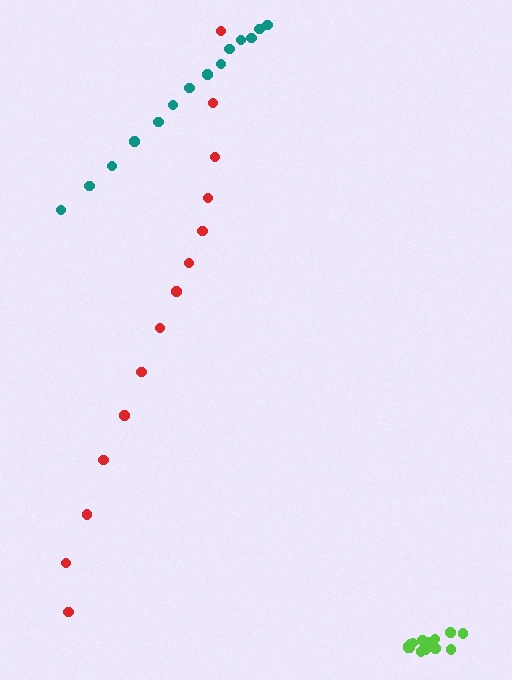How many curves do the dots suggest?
There are 3 distinct paths.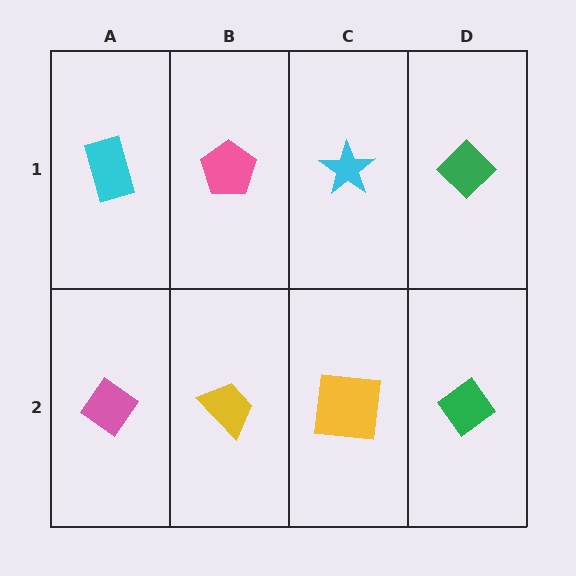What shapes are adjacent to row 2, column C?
A cyan star (row 1, column C), a yellow trapezoid (row 2, column B), a green diamond (row 2, column D).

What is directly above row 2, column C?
A cyan star.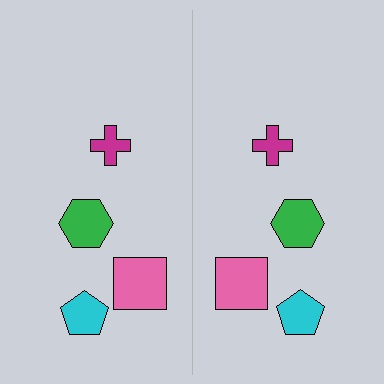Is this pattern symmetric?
Yes, this pattern has bilateral (reflection) symmetry.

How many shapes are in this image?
There are 8 shapes in this image.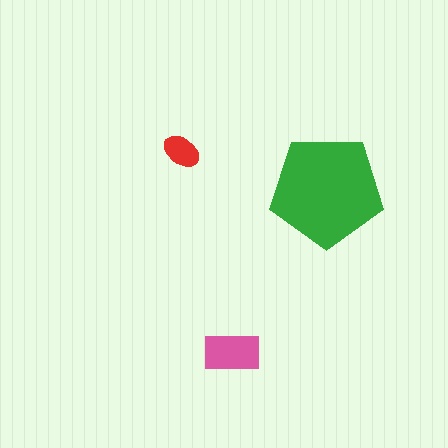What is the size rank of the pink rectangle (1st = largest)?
2nd.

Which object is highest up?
The red ellipse is topmost.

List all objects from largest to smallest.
The green pentagon, the pink rectangle, the red ellipse.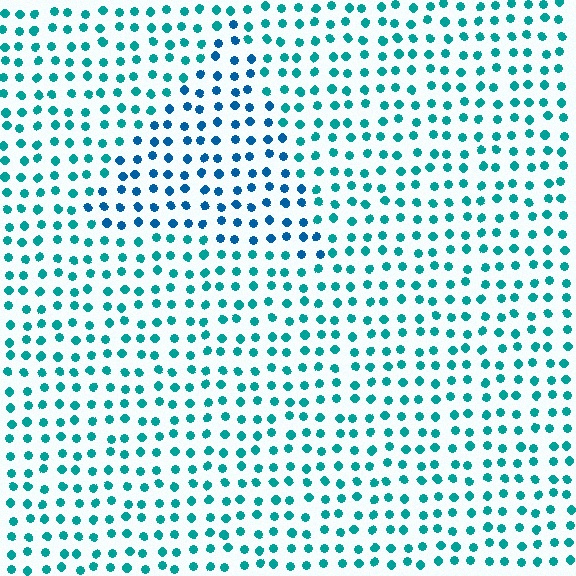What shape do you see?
I see a triangle.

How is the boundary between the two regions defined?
The boundary is defined purely by a slight shift in hue (about 28 degrees). Spacing, size, and orientation are identical on both sides.